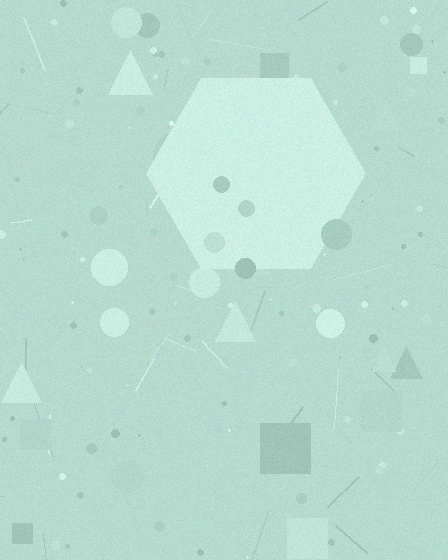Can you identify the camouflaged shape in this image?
The camouflaged shape is a hexagon.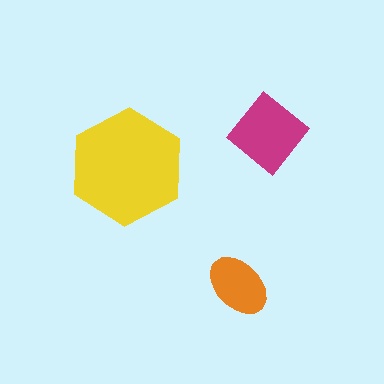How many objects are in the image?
There are 3 objects in the image.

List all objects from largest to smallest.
The yellow hexagon, the magenta diamond, the orange ellipse.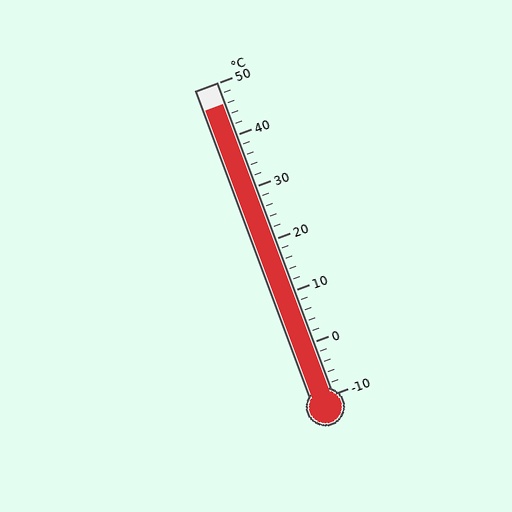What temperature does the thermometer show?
The thermometer shows approximately 46°C.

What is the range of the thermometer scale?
The thermometer scale ranges from -10°C to 50°C.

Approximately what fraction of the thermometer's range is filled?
The thermometer is filled to approximately 95% of its range.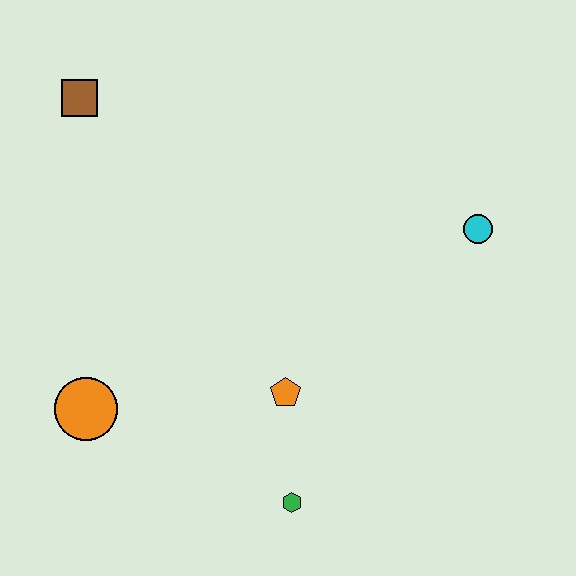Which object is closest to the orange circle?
The orange pentagon is closest to the orange circle.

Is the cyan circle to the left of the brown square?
No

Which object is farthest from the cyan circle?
The orange circle is farthest from the cyan circle.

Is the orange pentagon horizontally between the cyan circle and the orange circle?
Yes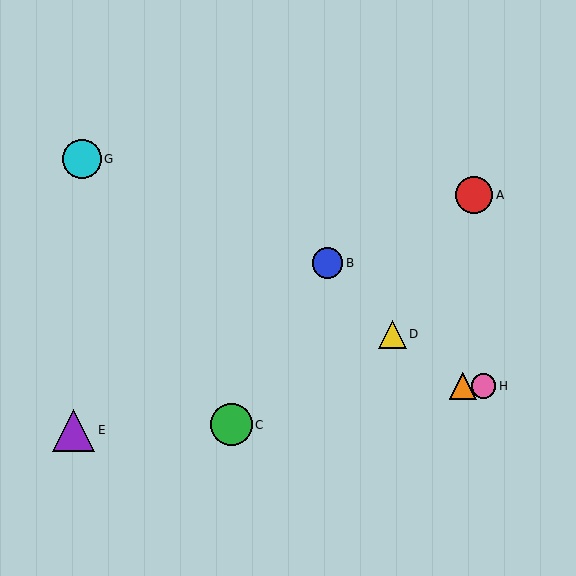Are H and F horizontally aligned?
Yes, both are at y≈386.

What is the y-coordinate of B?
Object B is at y≈263.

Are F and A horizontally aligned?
No, F is at y≈386 and A is at y≈195.